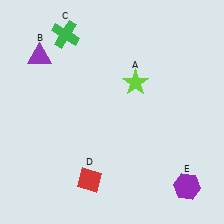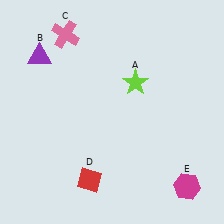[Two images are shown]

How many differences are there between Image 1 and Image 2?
There are 2 differences between the two images.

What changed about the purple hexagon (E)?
In Image 1, E is purple. In Image 2, it changed to magenta.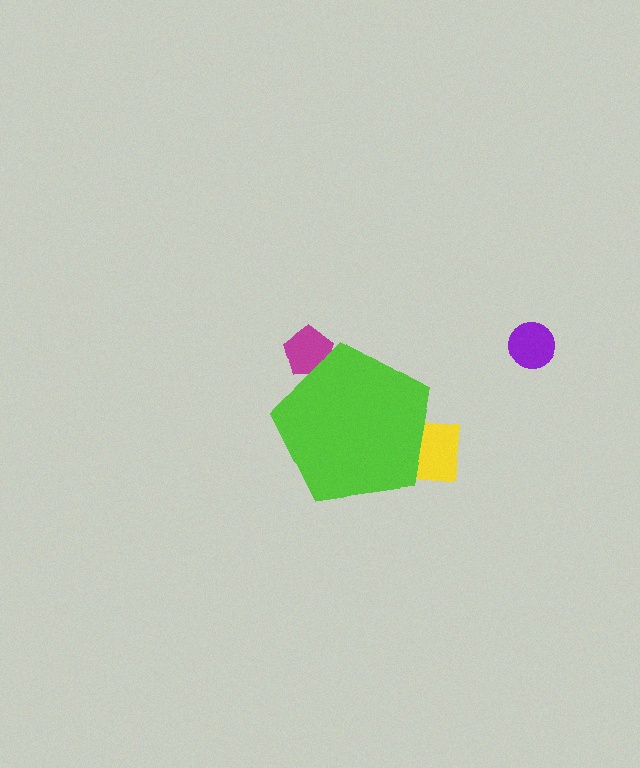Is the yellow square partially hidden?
Yes, the yellow square is partially hidden behind the lime pentagon.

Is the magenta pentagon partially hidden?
Yes, the magenta pentagon is partially hidden behind the lime pentagon.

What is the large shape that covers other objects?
A lime pentagon.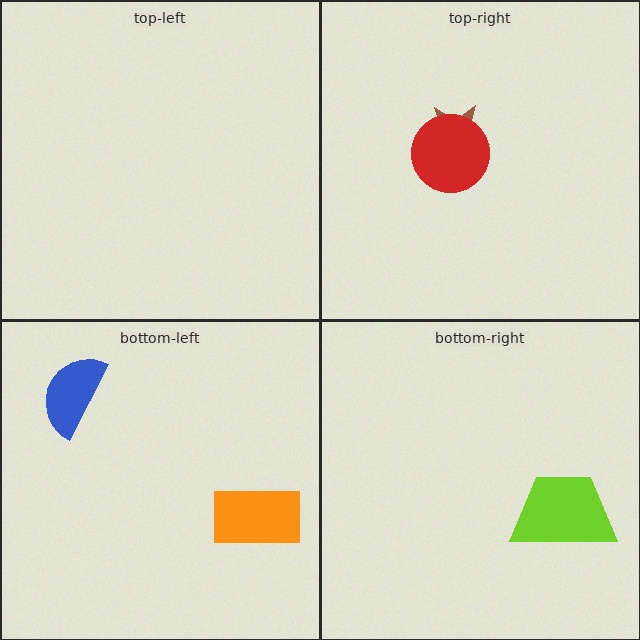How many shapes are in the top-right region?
2.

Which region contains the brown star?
The top-right region.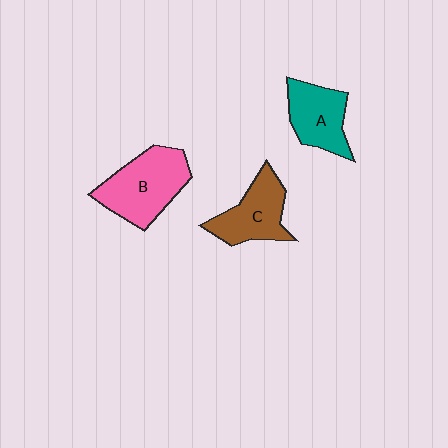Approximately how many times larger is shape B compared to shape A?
Approximately 1.4 times.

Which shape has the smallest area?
Shape A (teal).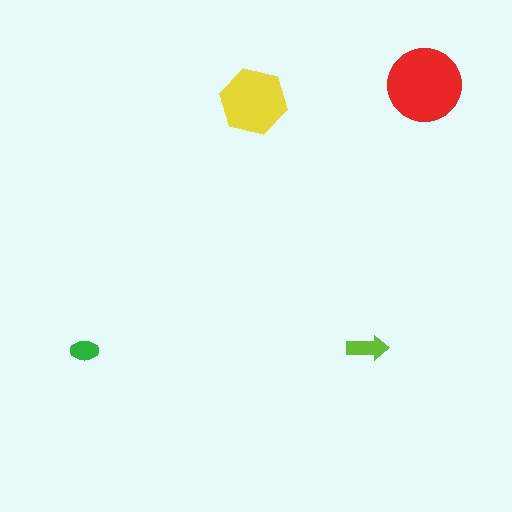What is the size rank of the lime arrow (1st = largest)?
3rd.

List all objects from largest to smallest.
The red circle, the yellow hexagon, the lime arrow, the green ellipse.